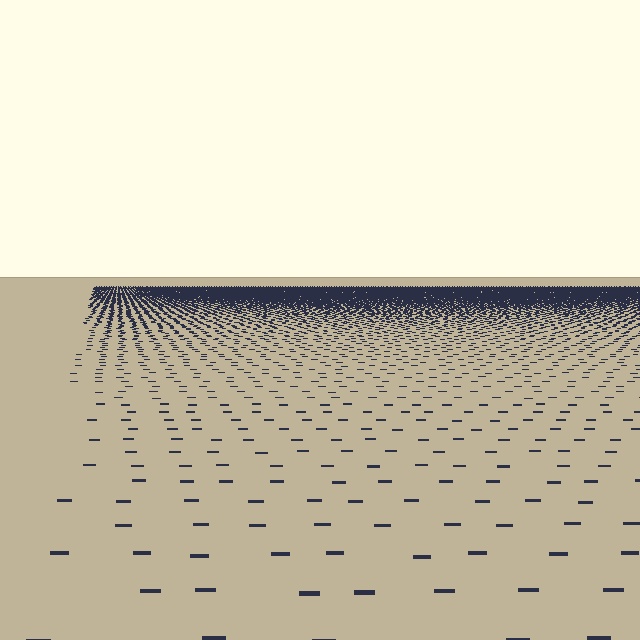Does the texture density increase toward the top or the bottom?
Density increases toward the top.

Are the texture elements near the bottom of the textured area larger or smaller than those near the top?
Larger. Near the bottom, elements are closer to the viewer and appear at a bigger on-screen size.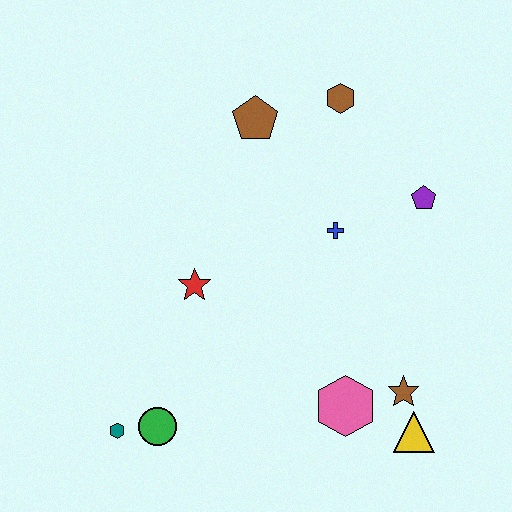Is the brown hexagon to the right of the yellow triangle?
No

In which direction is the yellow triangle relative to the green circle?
The yellow triangle is to the right of the green circle.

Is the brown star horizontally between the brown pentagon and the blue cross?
No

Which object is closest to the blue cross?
The purple pentagon is closest to the blue cross.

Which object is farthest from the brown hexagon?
The teal hexagon is farthest from the brown hexagon.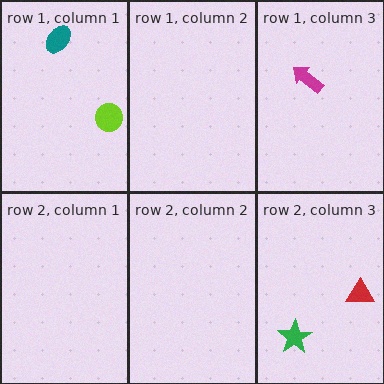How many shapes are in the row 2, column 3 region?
2.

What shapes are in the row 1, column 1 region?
The lime circle, the teal ellipse.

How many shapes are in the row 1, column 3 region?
1.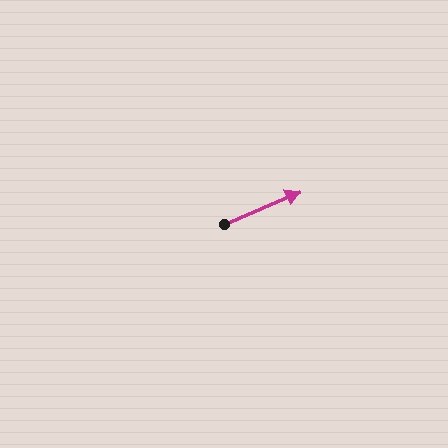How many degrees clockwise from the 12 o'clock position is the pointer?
Approximately 67 degrees.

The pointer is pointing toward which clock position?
Roughly 2 o'clock.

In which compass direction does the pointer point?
Northeast.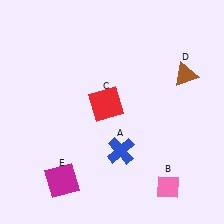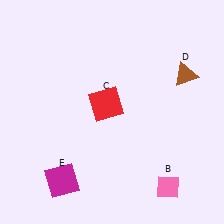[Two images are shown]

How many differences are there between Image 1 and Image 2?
There is 1 difference between the two images.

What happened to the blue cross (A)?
The blue cross (A) was removed in Image 2. It was in the bottom-right area of Image 1.